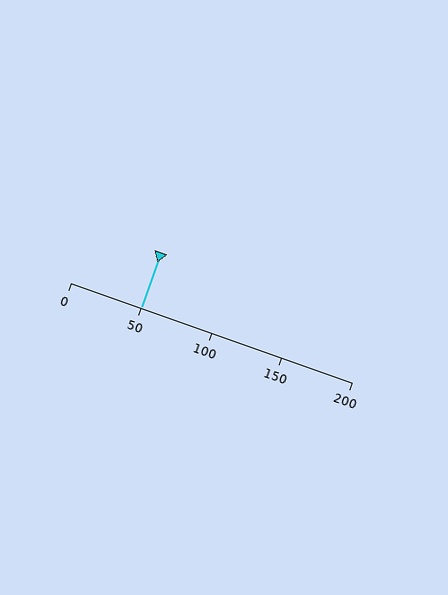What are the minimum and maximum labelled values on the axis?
The axis runs from 0 to 200.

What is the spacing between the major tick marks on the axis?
The major ticks are spaced 50 apart.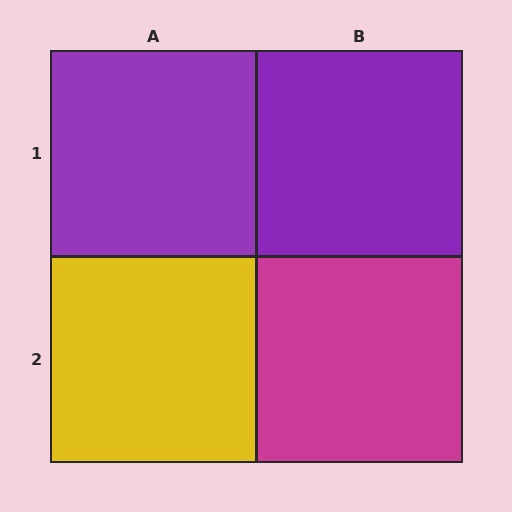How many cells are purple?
2 cells are purple.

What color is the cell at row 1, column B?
Purple.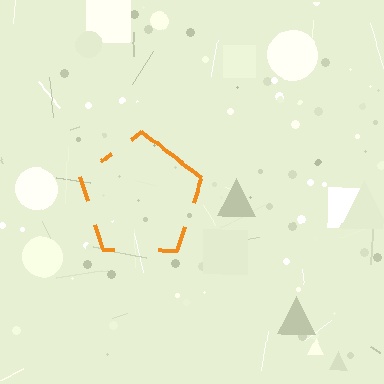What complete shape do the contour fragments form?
The contour fragments form a pentagon.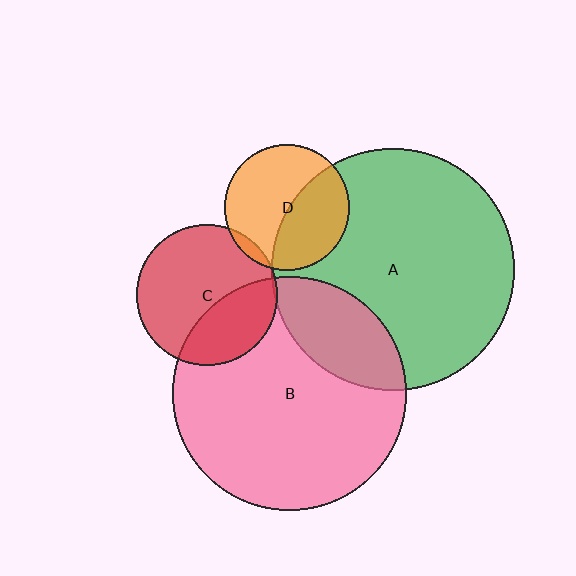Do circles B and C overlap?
Yes.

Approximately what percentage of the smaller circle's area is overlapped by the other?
Approximately 35%.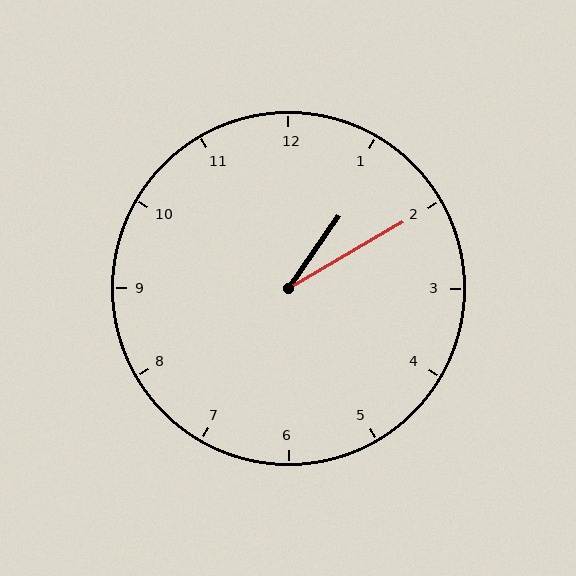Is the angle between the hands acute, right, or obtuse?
It is acute.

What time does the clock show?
1:10.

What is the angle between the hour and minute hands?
Approximately 25 degrees.